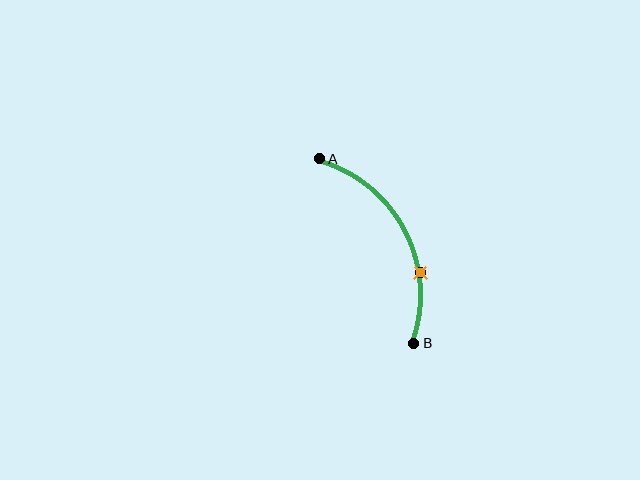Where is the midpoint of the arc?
The arc midpoint is the point on the curve farthest from the straight line joining A and B. It sits to the right of that line.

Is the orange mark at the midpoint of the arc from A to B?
No. The orange mark lies on the arc but is closer to endpoint B. The arc midpoint would be at the point on the curve equidistant along the arc from both A and B.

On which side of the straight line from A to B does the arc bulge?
The arc bulges to the right of the straight line connecting A and B.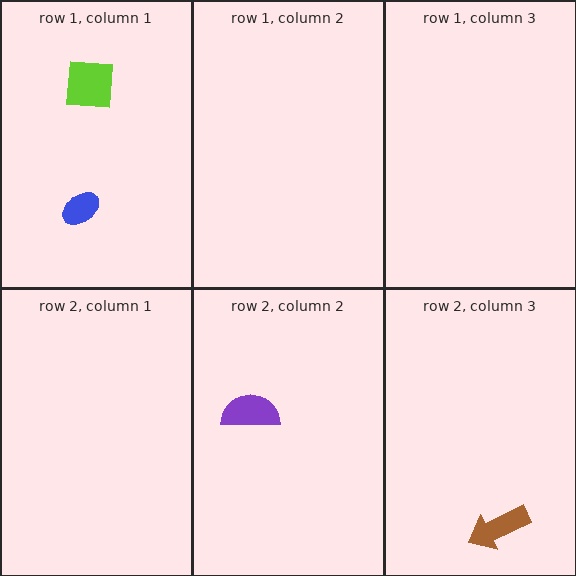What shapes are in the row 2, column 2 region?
The purple semicircle.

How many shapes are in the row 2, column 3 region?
1.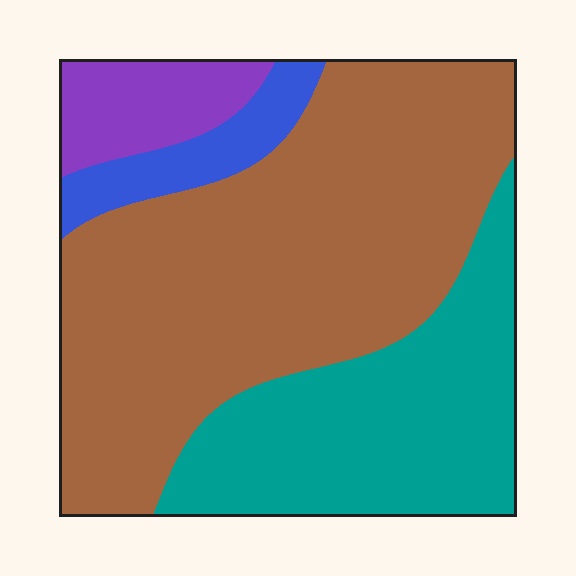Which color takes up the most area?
Brown, at roughly 55%.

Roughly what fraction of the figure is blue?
Blue takes up about one tenth (1/10) of the figure.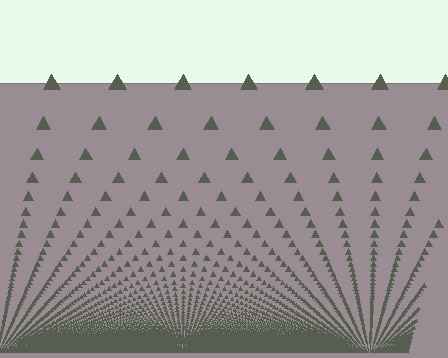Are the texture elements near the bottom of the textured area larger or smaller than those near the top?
Smaller. The gradient is inverted — elements near the bottom are smaller and denser.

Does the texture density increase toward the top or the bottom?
Density increases toward the bottom.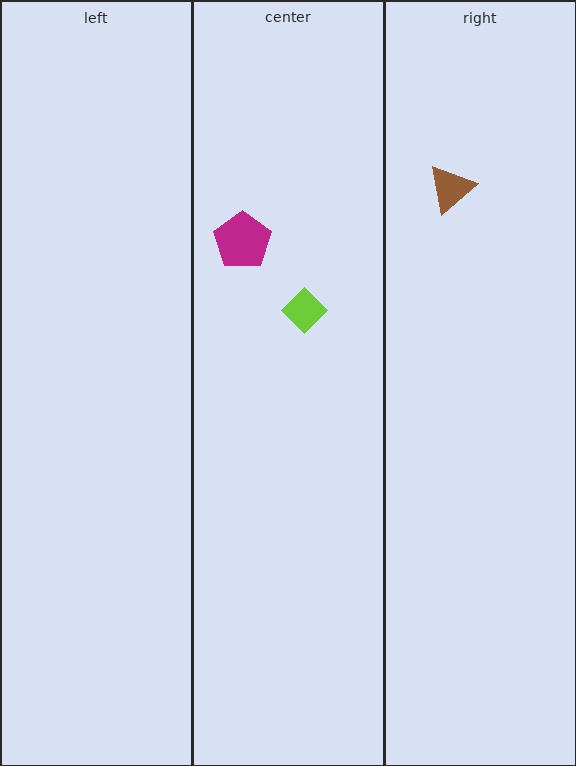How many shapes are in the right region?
1.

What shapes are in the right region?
The brown triangle.